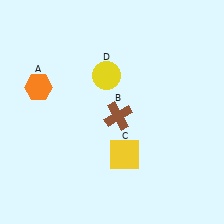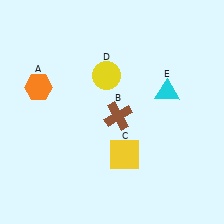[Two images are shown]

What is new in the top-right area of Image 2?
A cyan triangle (E) was added in the top-right area of Image 2.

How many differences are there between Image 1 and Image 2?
There is 1 difference between the two images.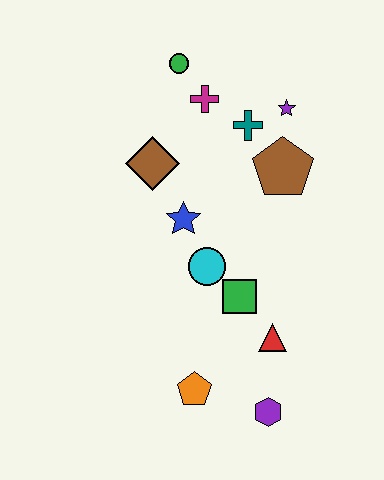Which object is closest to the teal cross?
The purple star is closest to the teal cross.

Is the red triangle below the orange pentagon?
No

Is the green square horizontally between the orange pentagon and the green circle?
No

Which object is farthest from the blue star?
The purple hexagon is farthest from the blue star.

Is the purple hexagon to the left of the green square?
No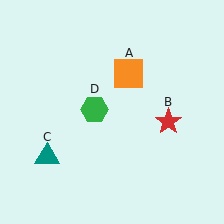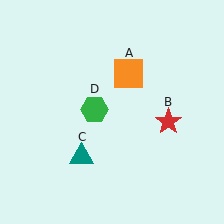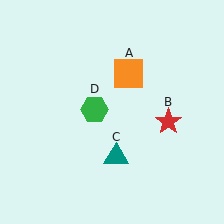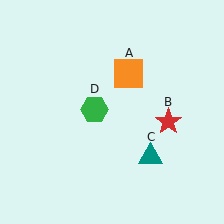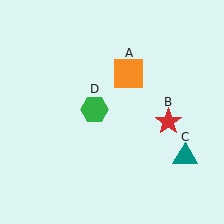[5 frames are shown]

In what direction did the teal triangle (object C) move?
The teal triangle (object C) moved right.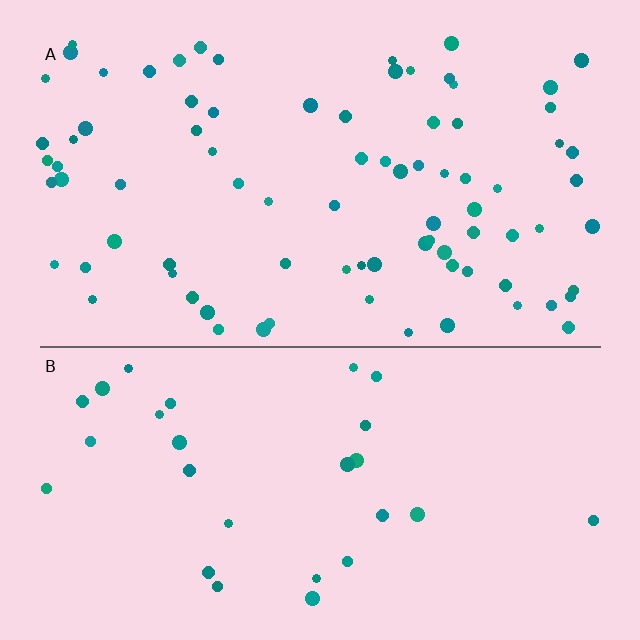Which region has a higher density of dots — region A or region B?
A (the top).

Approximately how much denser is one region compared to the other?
Approximately 2.9× — region A over region B.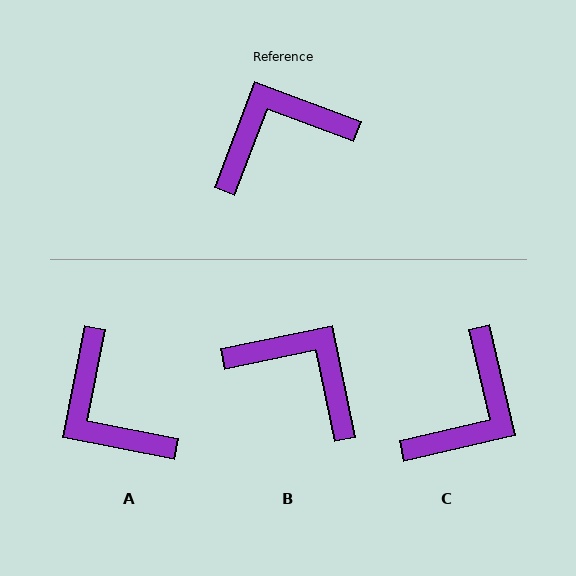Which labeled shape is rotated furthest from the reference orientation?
C, about 146 degrees away.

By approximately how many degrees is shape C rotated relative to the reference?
Approximately 146 degrees clockwise.